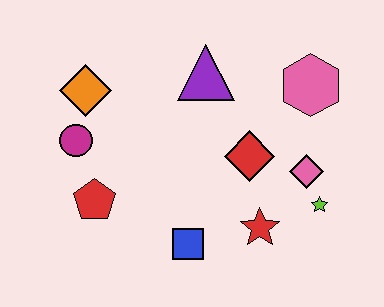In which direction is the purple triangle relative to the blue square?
The purple triangle is above the blue square.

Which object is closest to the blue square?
The red star is closest to the blue square.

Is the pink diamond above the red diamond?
No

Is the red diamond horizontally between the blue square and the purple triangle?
No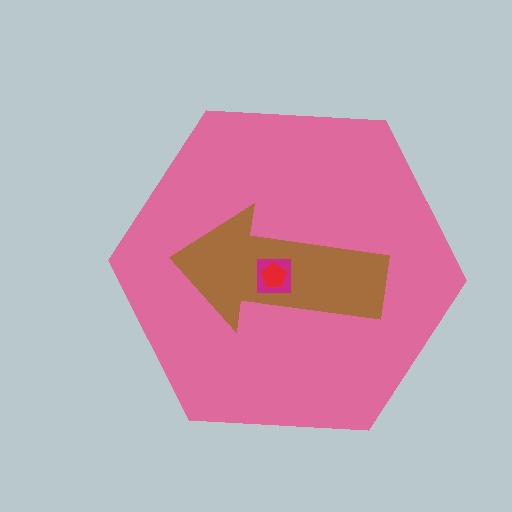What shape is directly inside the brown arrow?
The magenta square.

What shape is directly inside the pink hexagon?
The brown arrow.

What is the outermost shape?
The pink hexagon.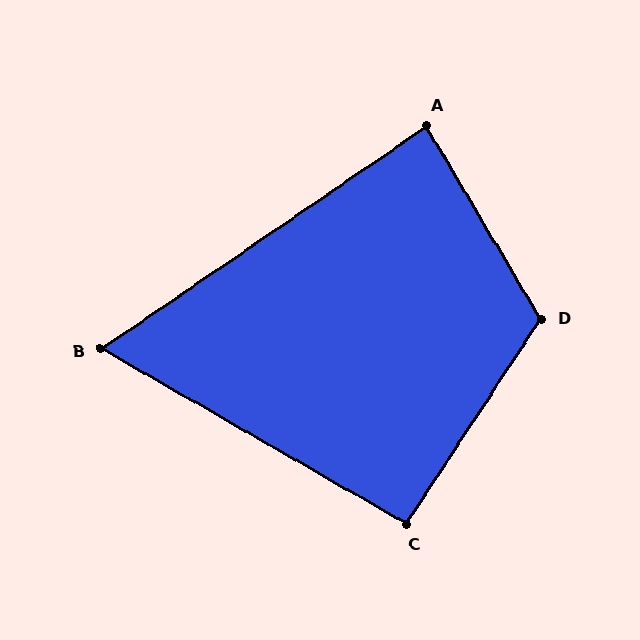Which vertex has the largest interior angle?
D, at approximately 116 degrees.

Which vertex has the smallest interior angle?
B, at approximately 64 degrees.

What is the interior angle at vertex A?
Approximately 86 degrees (approximately right).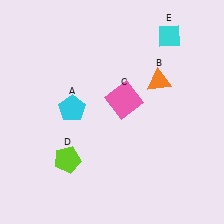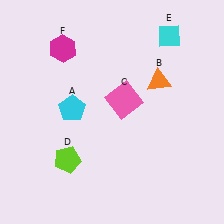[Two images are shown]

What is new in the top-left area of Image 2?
A magenta hexagon (F) was added in the top-left area of Image 2.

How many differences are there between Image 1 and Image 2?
There is 1 difference between the two images.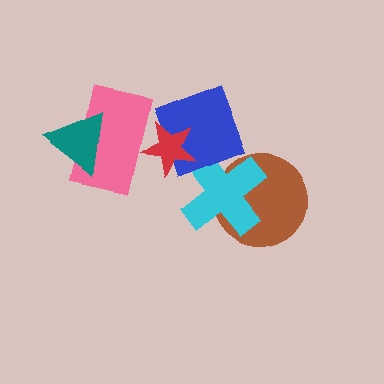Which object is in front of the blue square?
The red star is in front of the blue square.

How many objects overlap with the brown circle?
1 object overlaps with the brown circle.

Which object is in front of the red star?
The pink rectangle is in front of the red star.